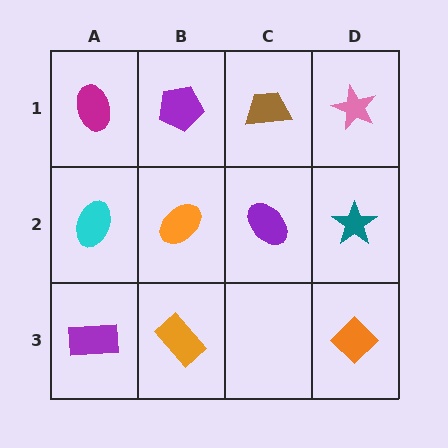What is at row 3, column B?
An orange rectangle.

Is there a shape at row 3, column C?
No, that cell is empty.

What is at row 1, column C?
A brown trapezoid.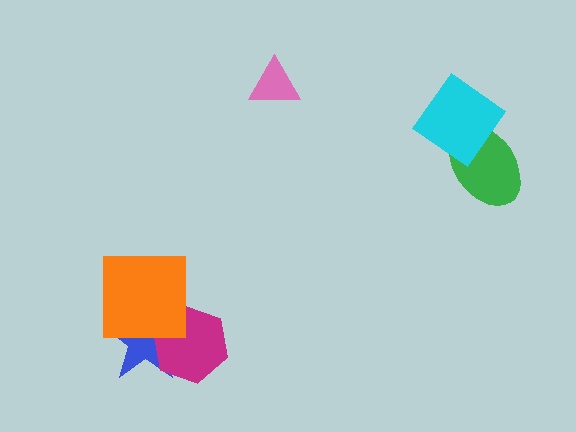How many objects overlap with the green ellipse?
1 object overlaps with the green ellipse.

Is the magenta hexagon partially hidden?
Yes, it is partially covered by another shape.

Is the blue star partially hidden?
Yes, it is partially covered by another shape.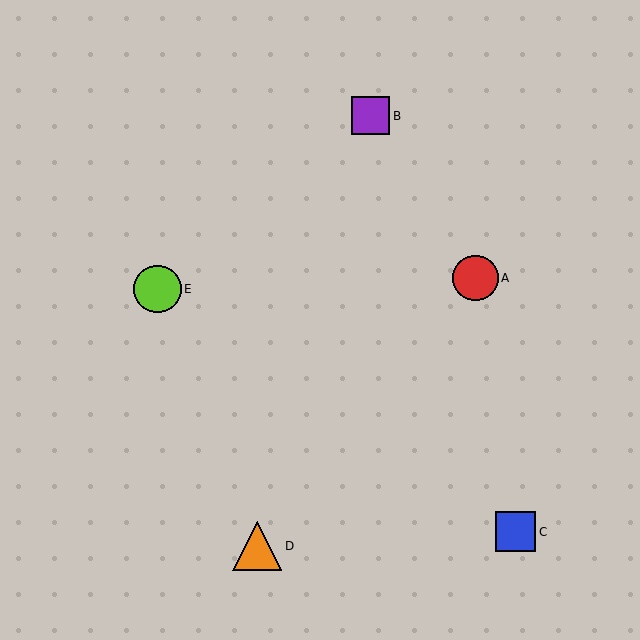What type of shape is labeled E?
Shape E is a lime circle.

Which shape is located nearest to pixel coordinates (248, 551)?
The orange triangle (labeled D) at (257, 546) is nearest to that location.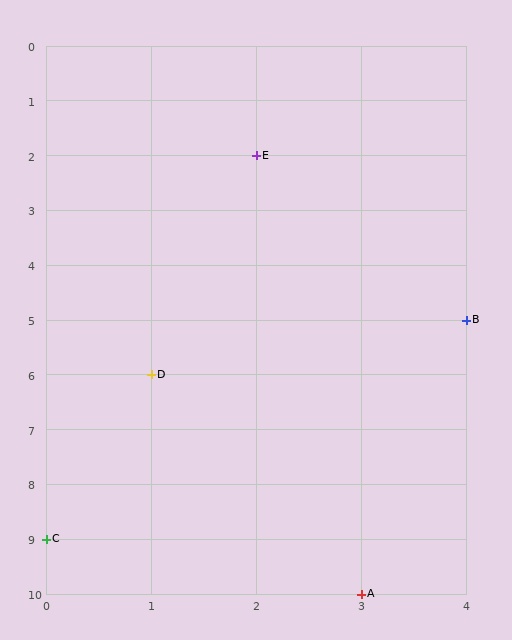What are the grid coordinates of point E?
Point E is at grid coordinates (2, 2).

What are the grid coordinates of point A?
Point A is at grid coordinates (3, 10).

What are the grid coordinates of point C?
Point C is at grid coordinates (0, 9).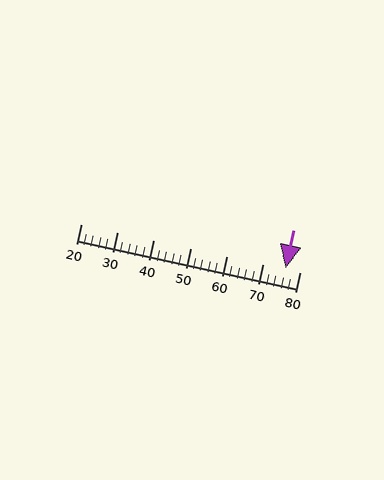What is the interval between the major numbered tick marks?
The major tick marks are spaced 10 units apart.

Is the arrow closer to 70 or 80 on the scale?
The arrow is closer to 80.